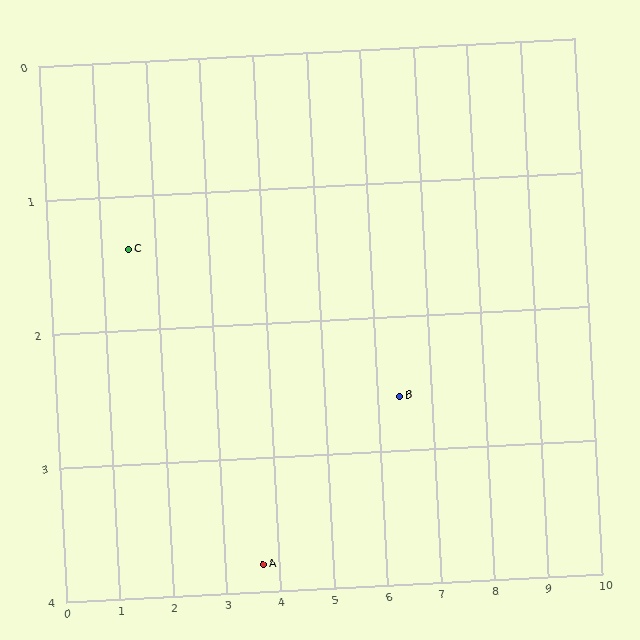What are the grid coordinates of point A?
Point A is at approximately (3.7, 3.8).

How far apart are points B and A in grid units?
Points B and A are about 3.0 grid units apart.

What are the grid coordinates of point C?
Point C is at approximately (1.5, 1.4).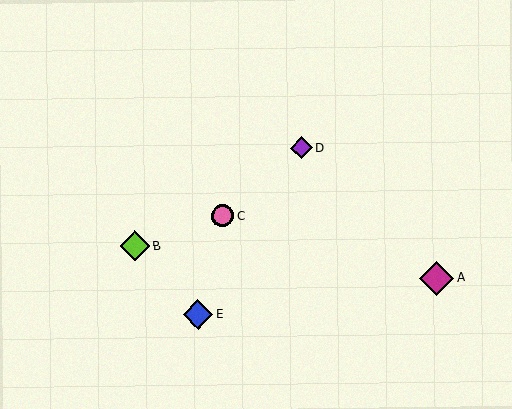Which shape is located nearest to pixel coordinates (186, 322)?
The blue diamond (labeled E) at (198, 314) is nearest to that location.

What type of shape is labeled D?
Shape D is a purple diamond.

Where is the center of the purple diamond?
The center of the purple diamond is at (302, 148).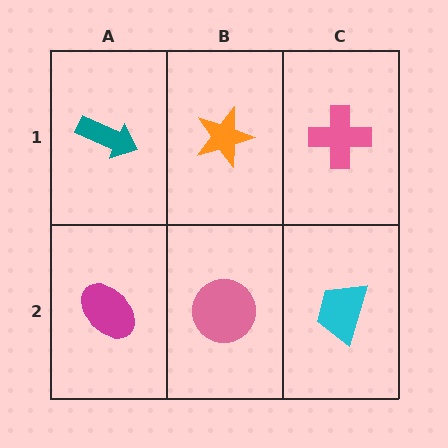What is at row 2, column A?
A magenta ellipse.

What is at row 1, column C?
A pink cross.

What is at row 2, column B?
A pink circle.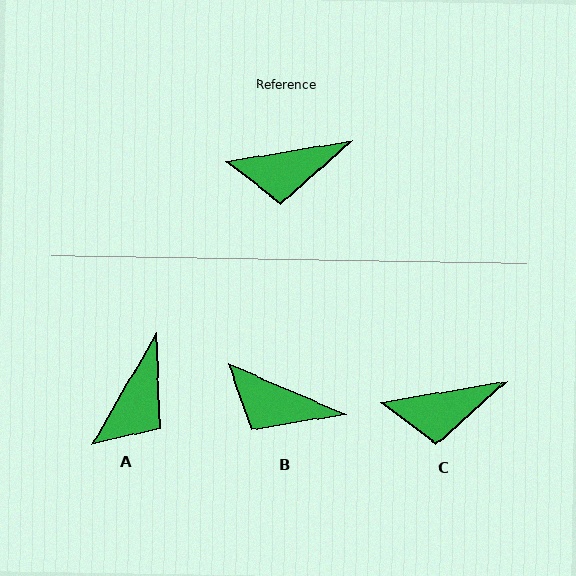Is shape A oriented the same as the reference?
No, it is off by about 50 degrees.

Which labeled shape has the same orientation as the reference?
C.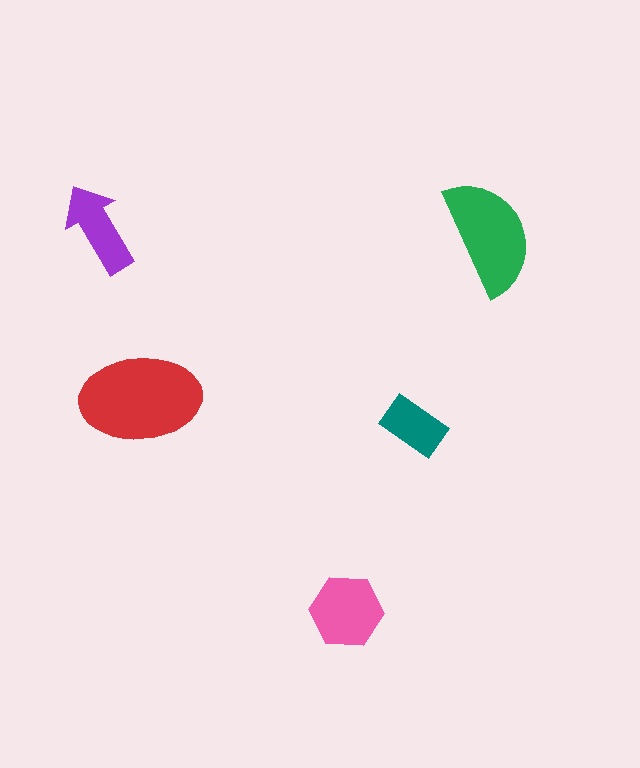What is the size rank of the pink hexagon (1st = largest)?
3rd.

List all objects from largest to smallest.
The red ellipse, the green semicircle, the pink hexagon, the purple arrow, the teal rectangle.